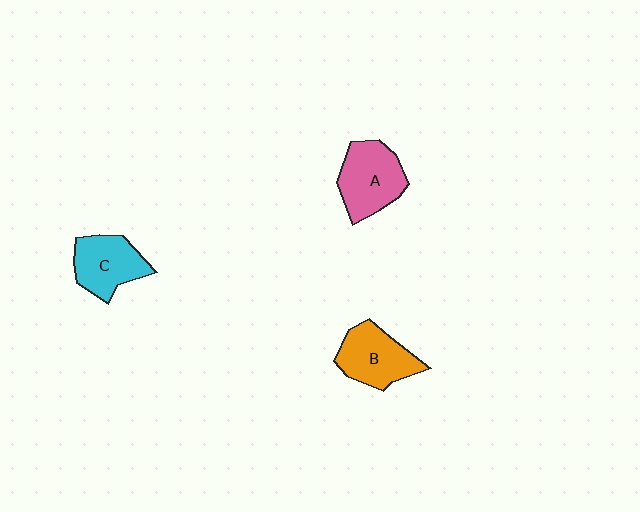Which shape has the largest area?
Shape A (pink).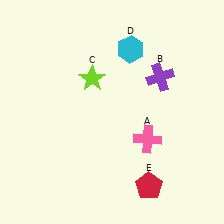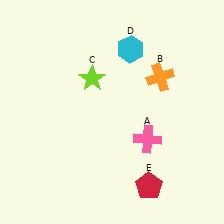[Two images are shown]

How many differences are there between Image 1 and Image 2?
There is 1 difference between the two images.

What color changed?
The cross (B) changed from purple in Image 1 to orange in Image 2.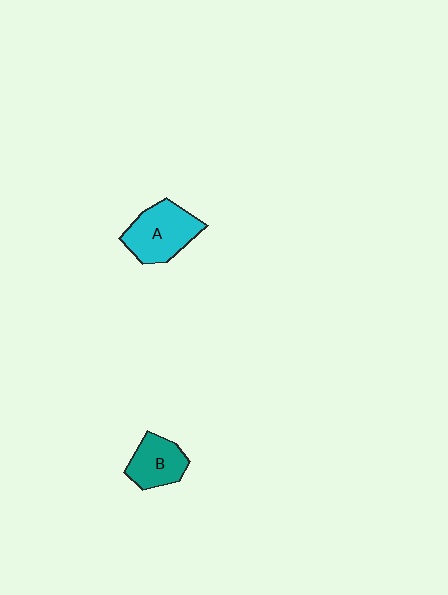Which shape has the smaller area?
Shape B (teal).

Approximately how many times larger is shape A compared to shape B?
Approximately 1.4 times.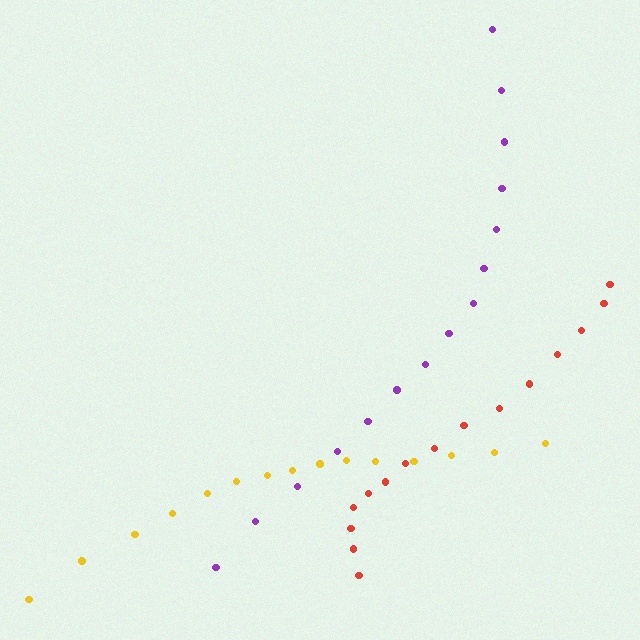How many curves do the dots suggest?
There are 3 distinct paths.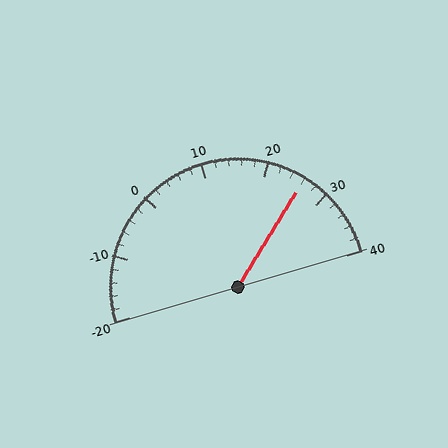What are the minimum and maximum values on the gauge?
The gauge ranges from -20 to 40.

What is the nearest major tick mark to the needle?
The nearest major tick mark is 30.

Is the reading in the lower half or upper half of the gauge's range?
The reading is in the upper half of the range (-20 to 40).